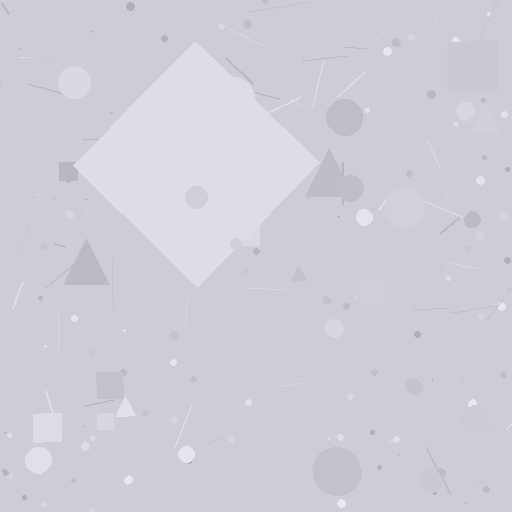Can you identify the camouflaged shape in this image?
The camouflaged shape is a diamond.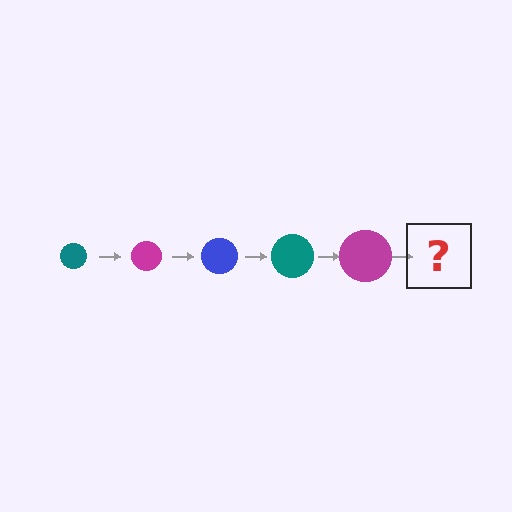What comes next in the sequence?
The next element should be a blue circle, larger than the previous one.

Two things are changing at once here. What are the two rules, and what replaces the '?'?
The two rules are that the circle grows larger each step and the color cycles through teal, magenta, and blue. The '?' should be a blue circle, larger than the previous one.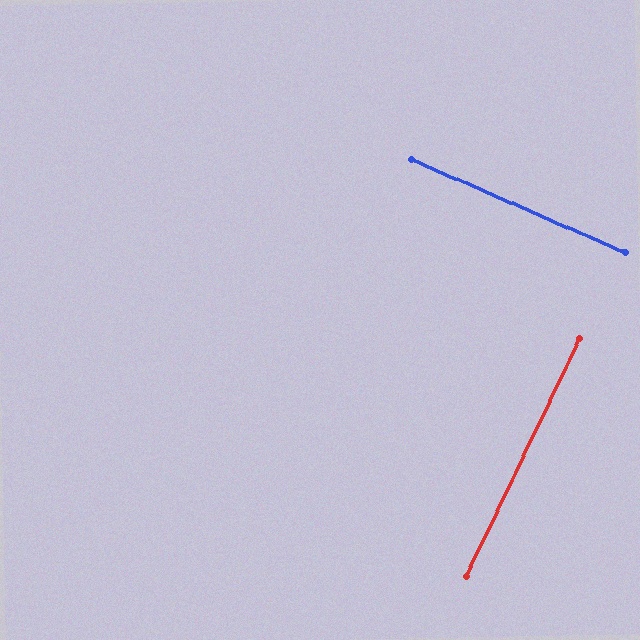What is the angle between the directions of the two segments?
Approximately 88 degrees.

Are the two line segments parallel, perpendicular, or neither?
Perpendicular — they meet at approximately 88°.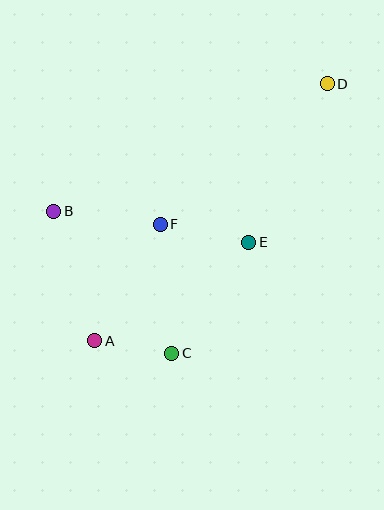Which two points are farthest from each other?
Points A and D are farthest from each other.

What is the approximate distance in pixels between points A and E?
The distance between A and E is approximately 183 pixels.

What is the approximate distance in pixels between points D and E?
The distance between D and E is approximately 177 pixels.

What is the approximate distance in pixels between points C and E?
The distance between C and E is approximately 135 pixels.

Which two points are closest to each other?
Points A and C are closest to each other.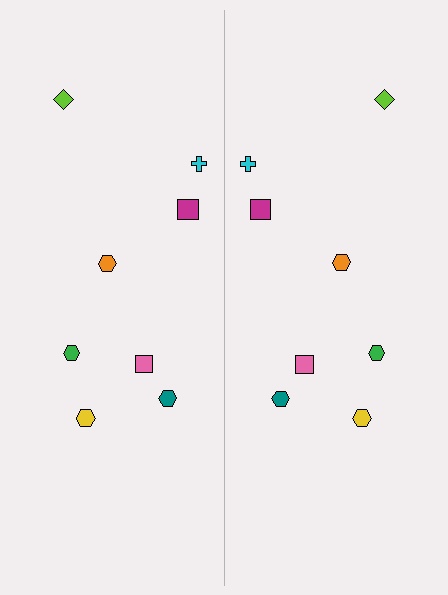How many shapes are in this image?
There are 16 shapes in this image.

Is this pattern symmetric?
Yes, this pattern has bilateral (reflection) symmetry.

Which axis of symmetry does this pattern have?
The pattern has a vertical axis of symmetry running through the center of the image.